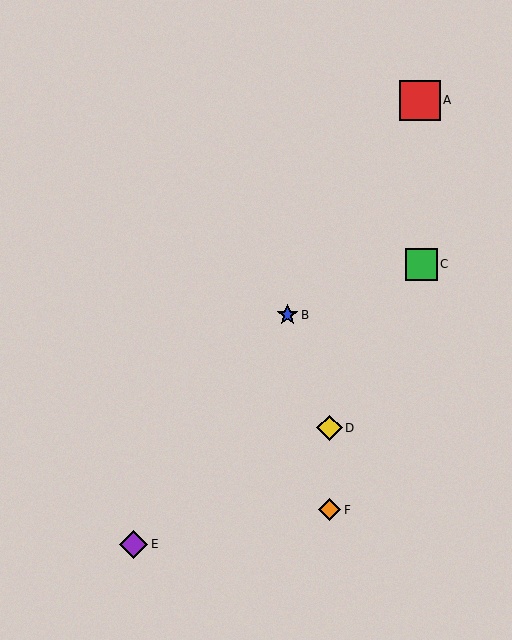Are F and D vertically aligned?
Yes, both are at x≈330.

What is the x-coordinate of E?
Object E is at x≈134.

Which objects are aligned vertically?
Objects D, F are aligned vertically.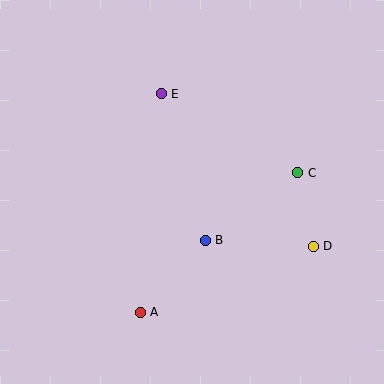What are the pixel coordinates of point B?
Point B is at (205, 240).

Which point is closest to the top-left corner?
Point E is closest to the top-left corner.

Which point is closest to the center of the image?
Point B at (205, 240) is closest to the center.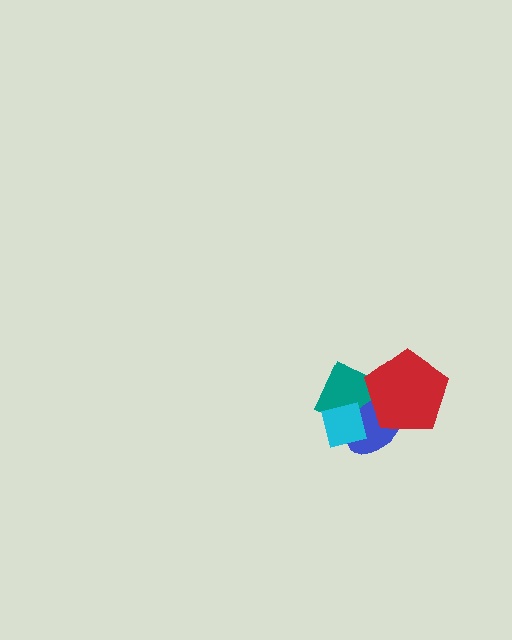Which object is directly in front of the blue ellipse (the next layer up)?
The red pentagon is directly in front of the blue ellipse.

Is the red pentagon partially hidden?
No, no other shape covers it.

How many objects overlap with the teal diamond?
3 objects overlap with the teal diamond.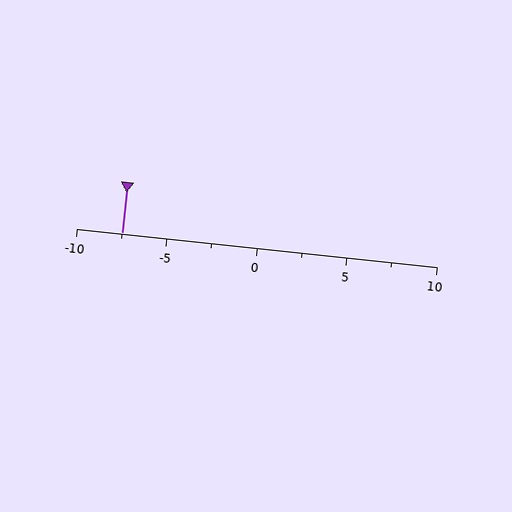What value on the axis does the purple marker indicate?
The marker indicates approximately -7.5.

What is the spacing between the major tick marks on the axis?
The major ticks are spaced 5 apart.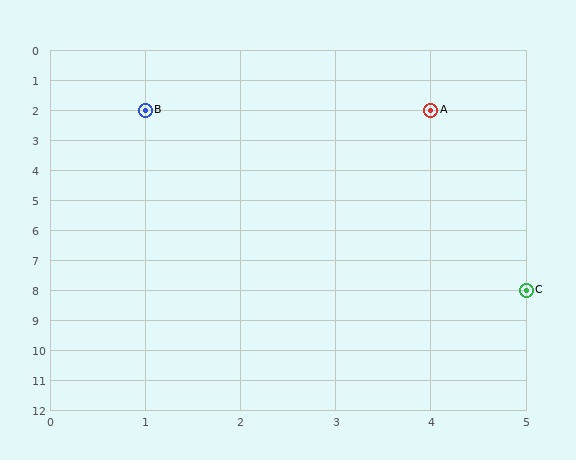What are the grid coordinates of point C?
Point C is at grid coordinates (5, 8).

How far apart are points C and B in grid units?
Points C and B are 4 columns and 6 rows apart (about 7.2 grid units diagonally).